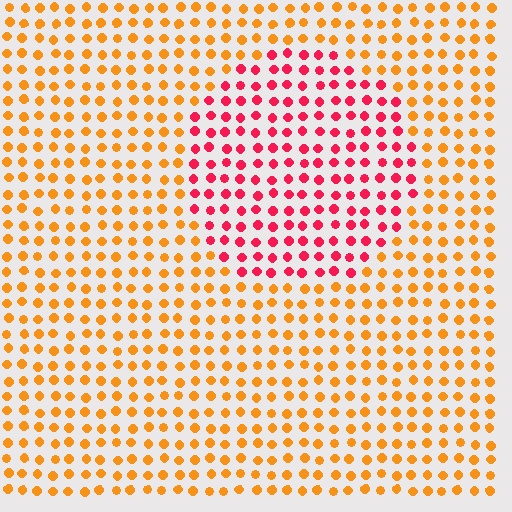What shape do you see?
I see a circle.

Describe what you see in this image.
The image is filled with small orange elements in a uniform arrangement. A circle-shaped region is visible where the elements are tinted to a slightly different hue, forming a subtle color boundary.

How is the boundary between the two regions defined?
The boundary is defined purely by a slight shift in hue (about 48 degrees). Spacing, size, and orientation are identical on both sides.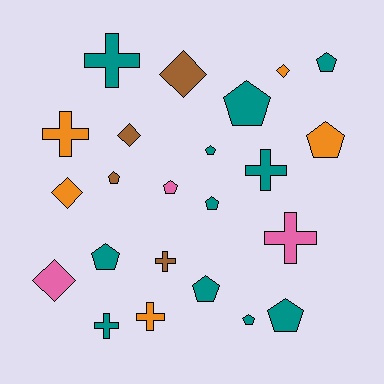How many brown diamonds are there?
There are 2 brown diamonds.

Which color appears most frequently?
Teal, with 11 objects.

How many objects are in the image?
There are 23 objects.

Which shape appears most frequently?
Pentagon, with 11 objects.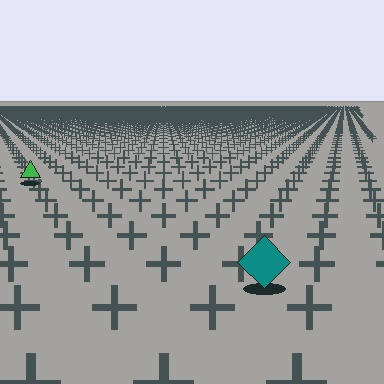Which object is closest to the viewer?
The teal diamond is closest. The texture marks near it are larger and more spread out.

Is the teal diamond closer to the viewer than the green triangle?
Yes. The teal diamond is closer — you can tell from the texture gradient: the ground texture is coarser near it.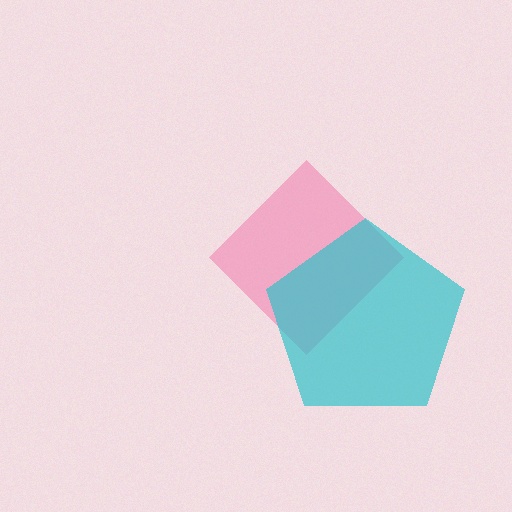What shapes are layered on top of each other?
The layered shapes are: a pink diamond, a cyan pentagon.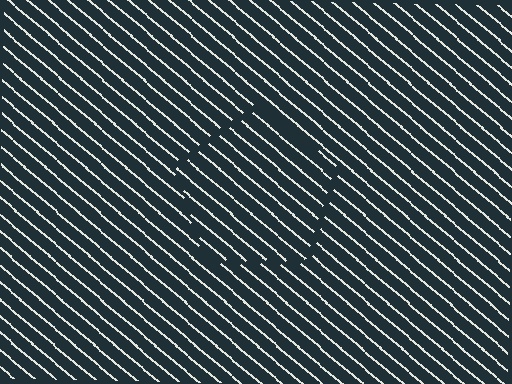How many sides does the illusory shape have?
5 sides — the line-ends trace a pentagon.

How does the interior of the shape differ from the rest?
The interior of the shape contains the same grating, shifted by half a period — the contour is defined by the phase discontinuity where line-ends from the inner and outer gratings abut.